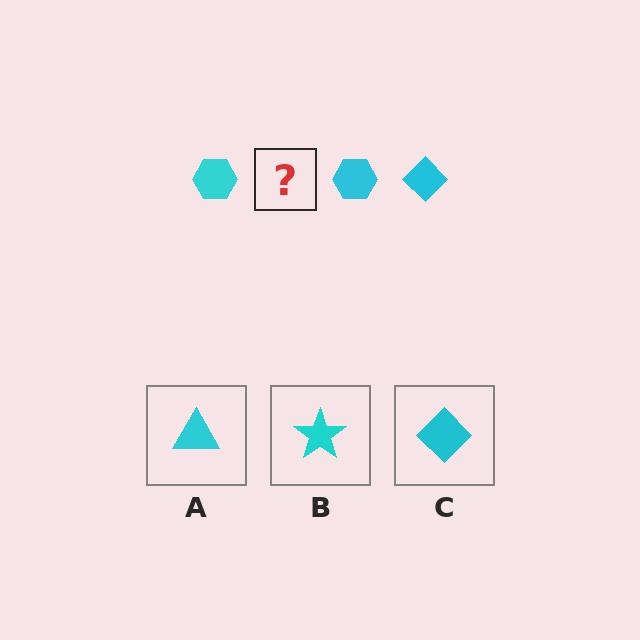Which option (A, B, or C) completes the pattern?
C.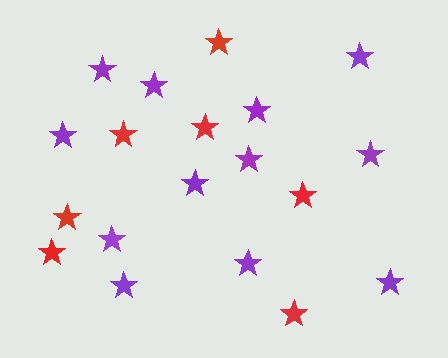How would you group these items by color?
There are 2 groups: one group of purple stars (12) and one group of red stars (7).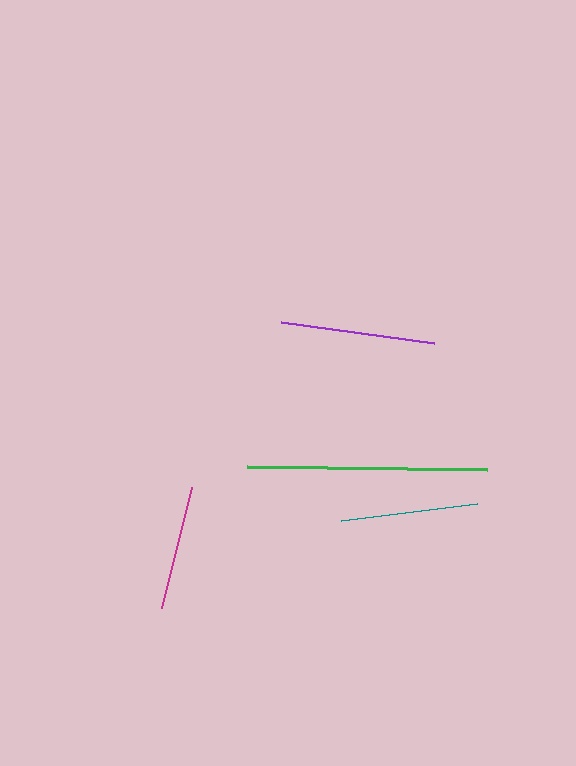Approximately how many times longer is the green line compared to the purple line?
The green line is approximately 1.6 times the length of the purple line.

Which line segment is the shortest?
The magenta line is the shortest at approximately 125 pixels.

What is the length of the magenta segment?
The magenta segment is approximately 125 pixels long.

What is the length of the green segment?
The green segment is approximately 241 pixels long.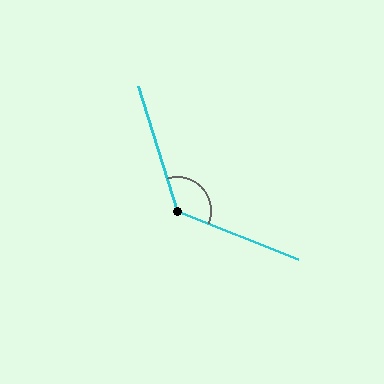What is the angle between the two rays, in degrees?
Approximately 129 degrees.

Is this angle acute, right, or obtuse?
It is obtuse.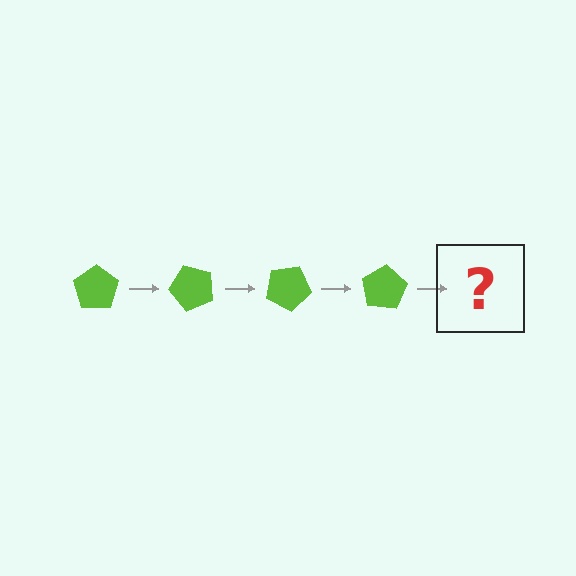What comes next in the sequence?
The next element should be a lime pentagon rotated 200 degrees.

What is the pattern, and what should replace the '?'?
The pattern is that the pentagon rotates 50 degrees each step. The '?' should be a lime pentagon rotated 200 degrees.